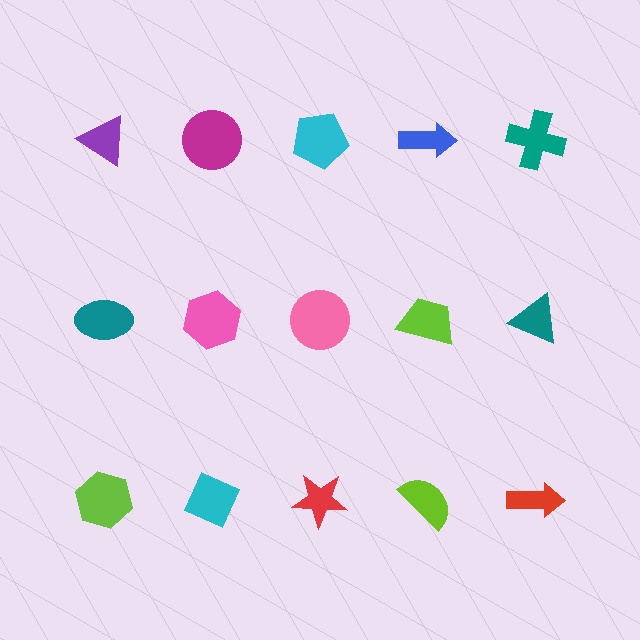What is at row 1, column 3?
A cyan pentagon.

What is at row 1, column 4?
A blue arrow.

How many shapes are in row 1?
5 shapes.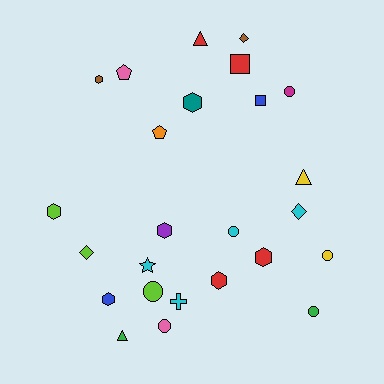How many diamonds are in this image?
There are 3 diamonds.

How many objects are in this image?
There are 25 objects.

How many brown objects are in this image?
There are 2 brown objects.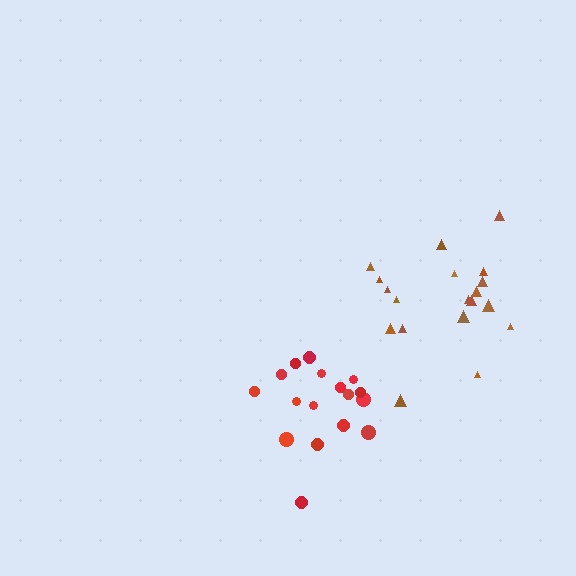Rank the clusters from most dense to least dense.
red, brown.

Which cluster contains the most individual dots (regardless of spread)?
Brown (19).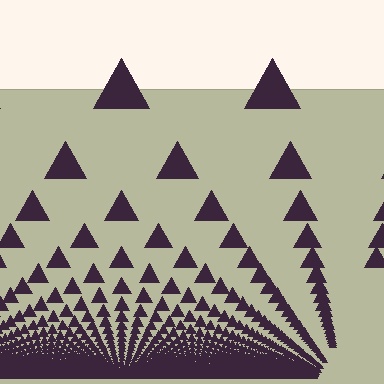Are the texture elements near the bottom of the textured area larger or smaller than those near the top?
Smaller. The gradient is inverted — elements near the bottom are smaller and denser.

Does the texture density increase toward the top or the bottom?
Density increases toward the bottom.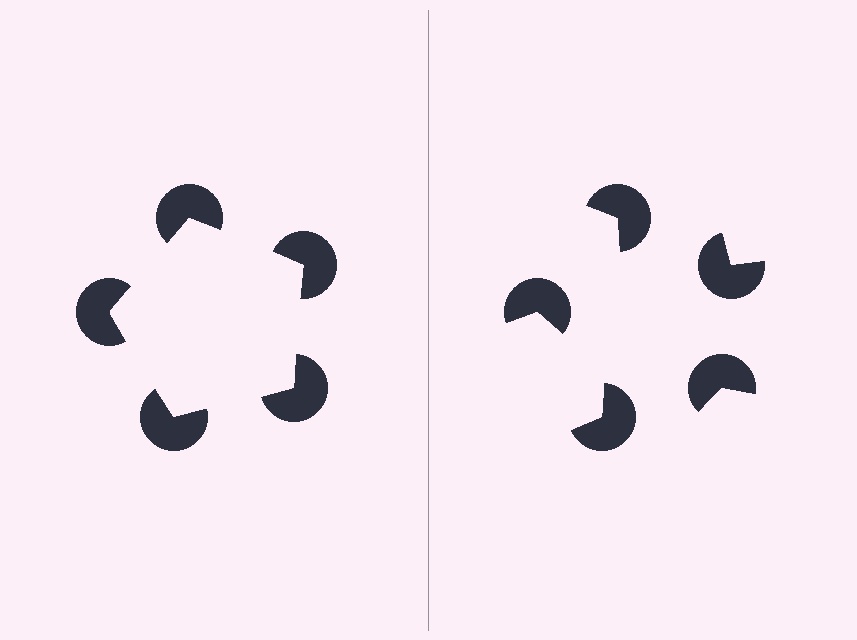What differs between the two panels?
The pac-man discs are positioned identically on both sides; only the wedge orientations differ. On the left they align to a pentagon; on the right they are misaligned.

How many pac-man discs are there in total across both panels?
10 — 5 on each side.